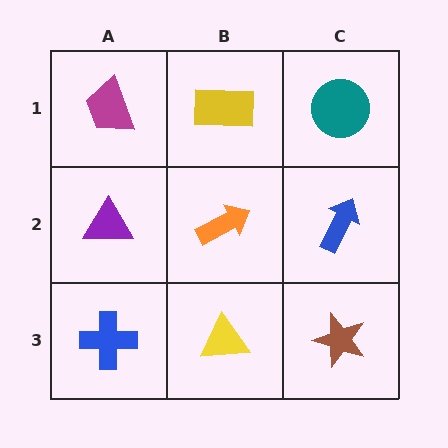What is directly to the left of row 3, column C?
A yellow triangle.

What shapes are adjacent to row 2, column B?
A yellow rectangle (row 1, column B), a yellow triangle (row 3, column B), a purple triangle (row 2, column A), a blue arrow (row 2, column C).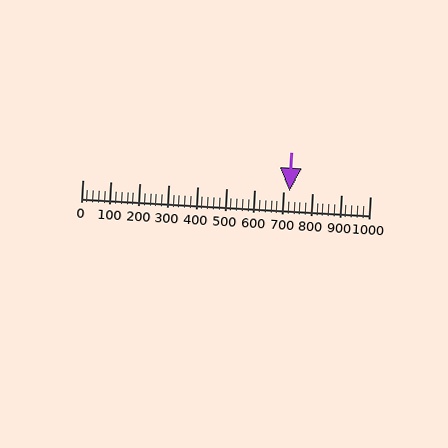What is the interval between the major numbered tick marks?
The major tick marks are spaced 100 units apart.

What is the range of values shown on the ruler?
The ruler shows values from 0 to 1000.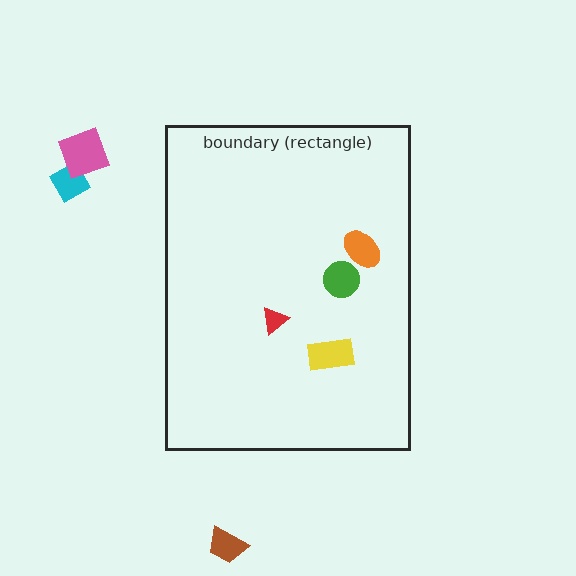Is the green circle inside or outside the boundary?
Inside.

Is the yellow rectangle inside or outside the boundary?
Inside.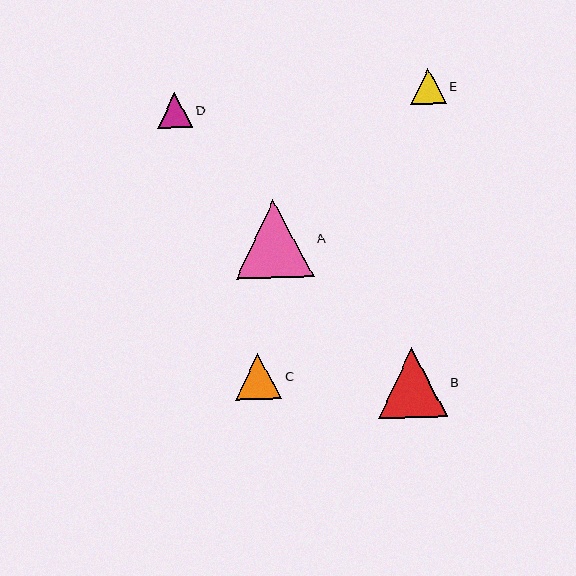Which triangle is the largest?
Triangle A is the largest with a size of approximately 78 pixels.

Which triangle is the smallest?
Triangle D is the smallest with a size of approximately 35 pixels.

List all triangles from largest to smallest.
From largest to smallest: A, B, C, E, D.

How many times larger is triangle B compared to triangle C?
Triangle B is approximately 1.5 times the size of triangle C.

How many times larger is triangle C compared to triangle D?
Triangle C is approximately 1.3 times the size of triangle D.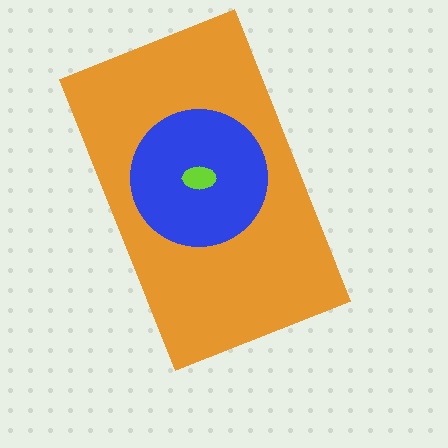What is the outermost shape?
The orange rectangle.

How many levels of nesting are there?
3.